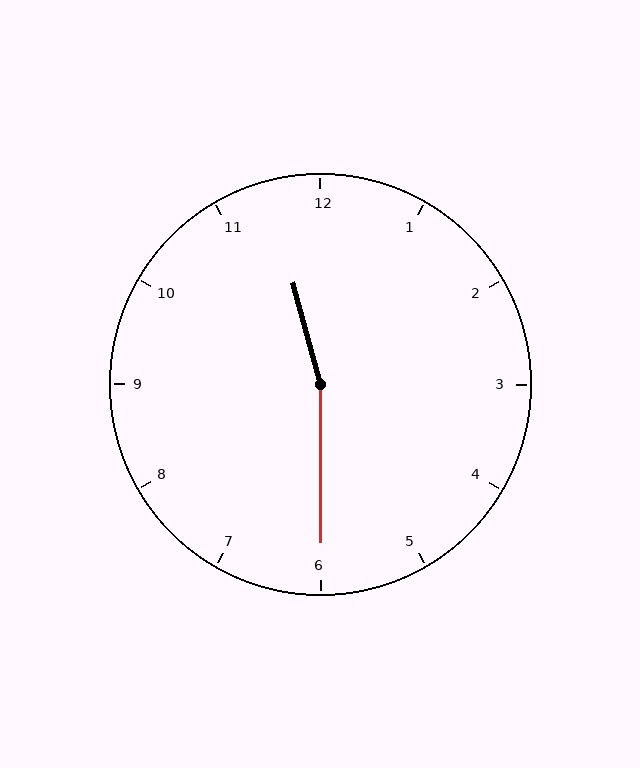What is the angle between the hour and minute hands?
Approximately 165 degrees.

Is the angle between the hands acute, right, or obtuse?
It is obtuse.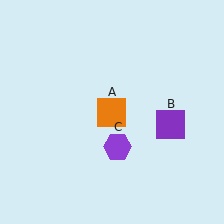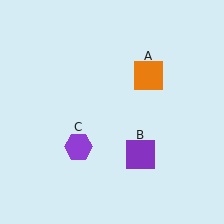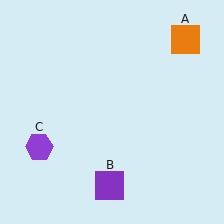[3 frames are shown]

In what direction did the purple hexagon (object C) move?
The purple hexagon (object C) moved left.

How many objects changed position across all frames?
3 objects changed position: orange square (object A), purple square (object B), purple hexagon (object C).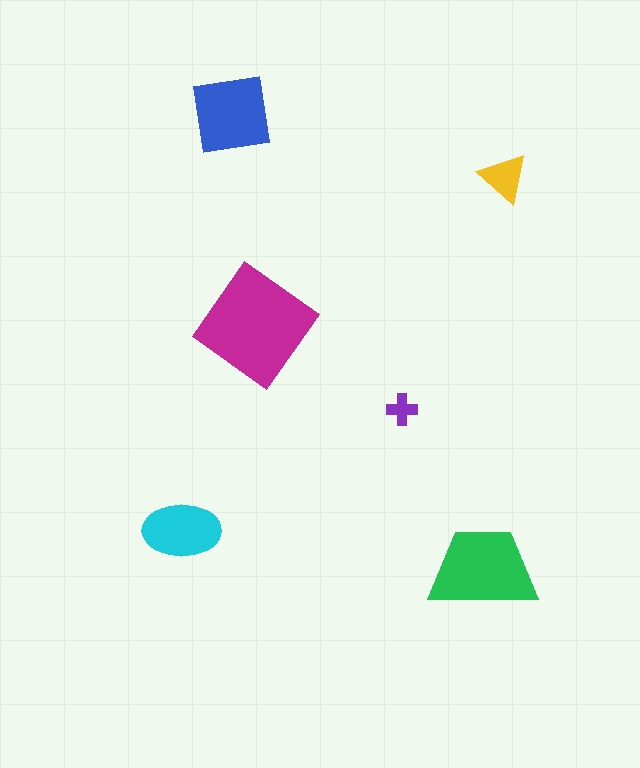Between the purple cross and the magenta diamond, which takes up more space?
The magenta diamond.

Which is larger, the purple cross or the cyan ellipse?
The cyan ellipse.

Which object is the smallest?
The purple cross.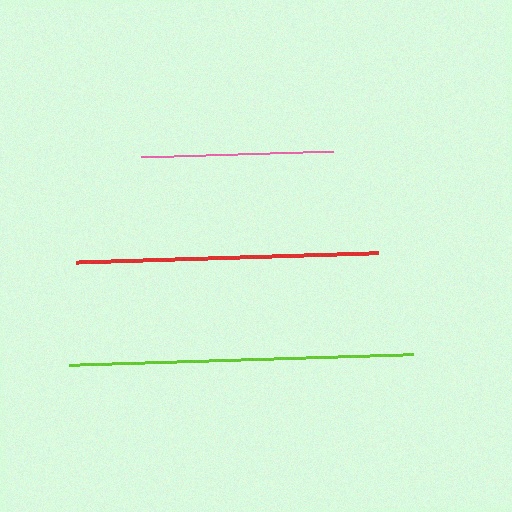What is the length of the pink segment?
The pink segment is approximately 191 pixels long.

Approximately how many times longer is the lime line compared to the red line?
The lime line is approximately 1.1 times the length of the red line.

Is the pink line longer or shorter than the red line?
The red line is longer than the pink line.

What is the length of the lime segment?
The lime segment is approximately 343 pixels long.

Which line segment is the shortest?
The pink line is the shortest at approximately 191 pixels.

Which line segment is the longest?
The lime line is the longest at approximately 343 pixels.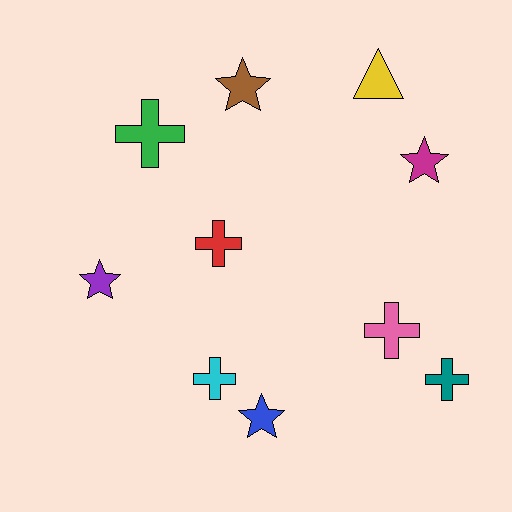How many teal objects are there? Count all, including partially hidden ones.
There is 1 teal object.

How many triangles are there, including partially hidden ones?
There is 1 triangle.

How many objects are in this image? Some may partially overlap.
There are 10 objects.